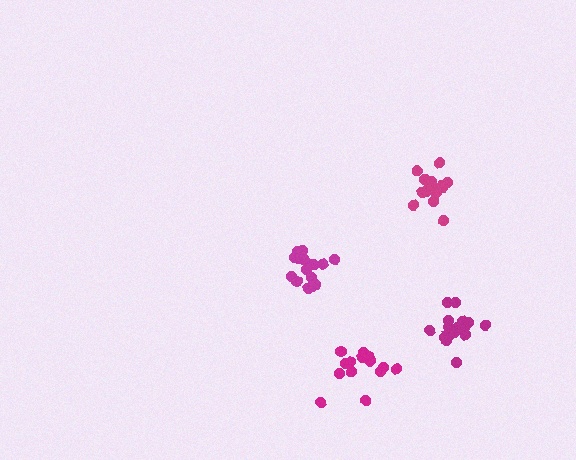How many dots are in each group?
Group 1: 17 dots, Group 2: 14 dots, Group 3: 17 dots, Group 4: 17 dots (65 total).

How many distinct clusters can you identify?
There are 4 distinct clusters.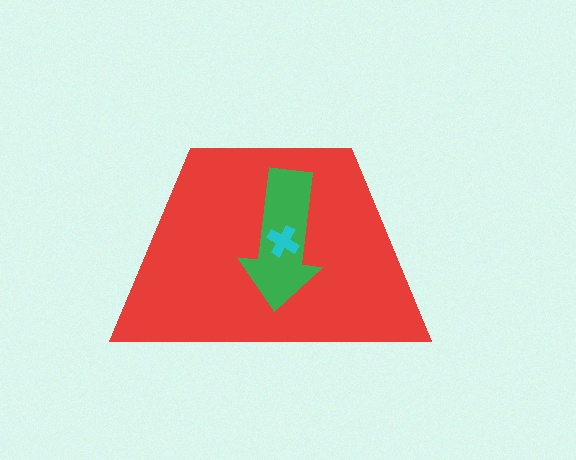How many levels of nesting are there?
3.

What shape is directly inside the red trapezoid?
The green arrow.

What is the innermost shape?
The cyan cross.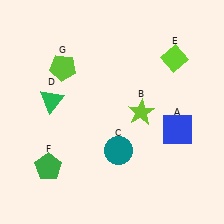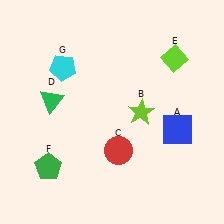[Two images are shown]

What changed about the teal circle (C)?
In Image 1, C is teal. In Image 2, it changed to red.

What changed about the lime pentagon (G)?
In Image 1, G is lime. In Image 2, it changed to cyan.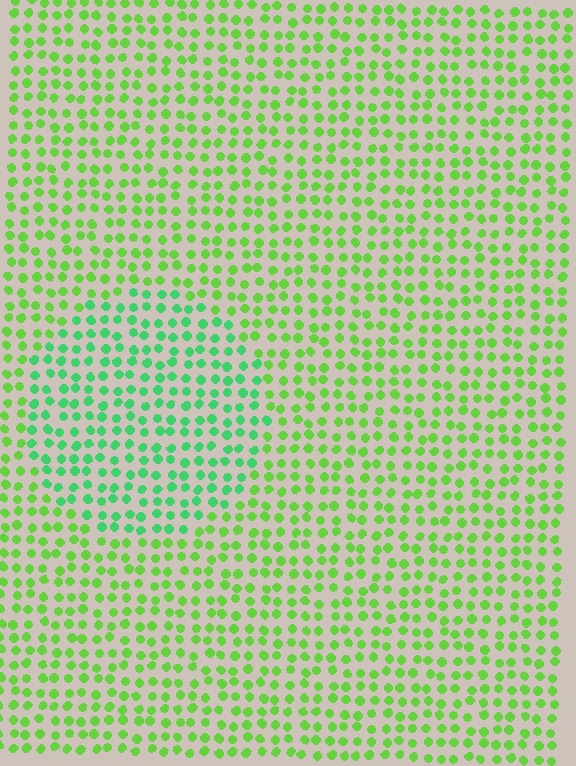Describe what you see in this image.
The image is filled with small lime elements in a uniform arrangement. A circle-shaped region is visible where the elements are tinted to a slightly different hue, forming a subtle color boundary.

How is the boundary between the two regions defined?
The boundary is defined purely by a slight shift in hue (about 35 degrees). Spacing, size, and orientation are identical on both sides.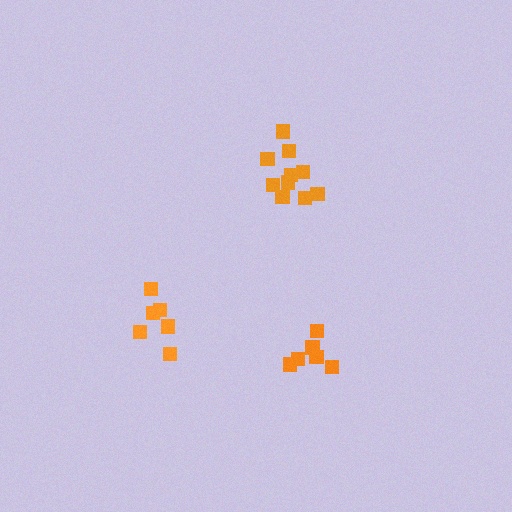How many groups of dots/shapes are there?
There are 3 groups.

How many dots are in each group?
Group 1: 6 dots, Group 2: 10 dots, Group 3: 6 dots (22 total).